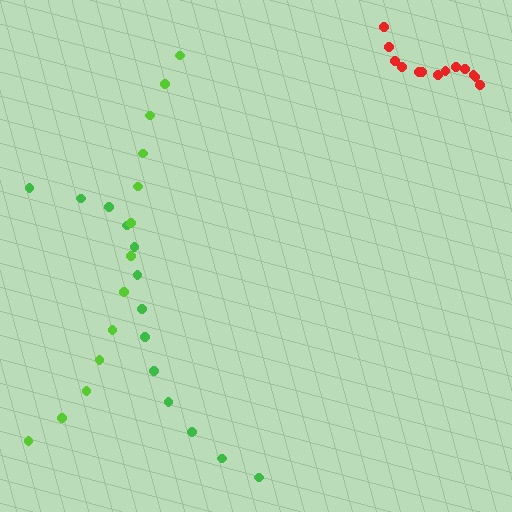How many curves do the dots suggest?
There are 3 distinct paths.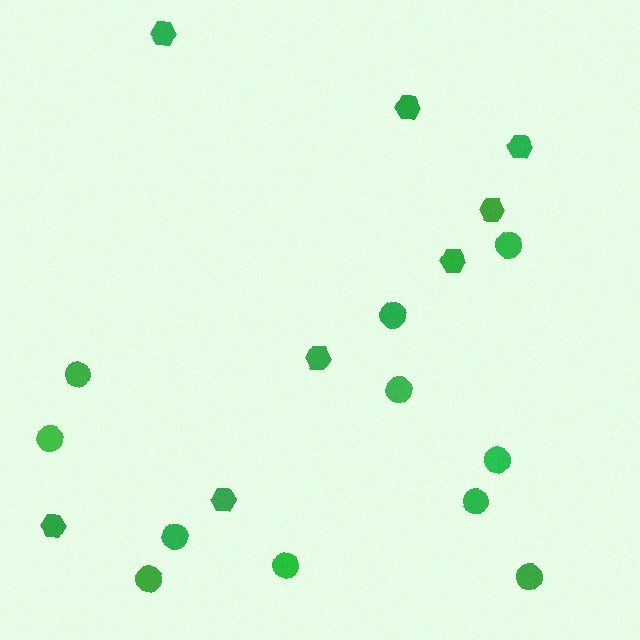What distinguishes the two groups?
There are 2 groups: one group of circles (11) and one group of hexagons (8).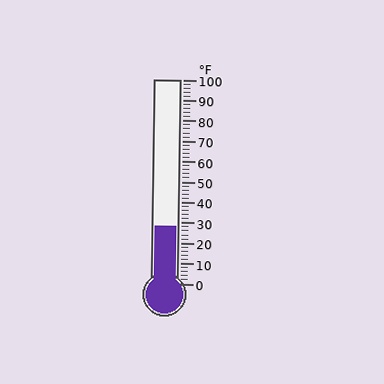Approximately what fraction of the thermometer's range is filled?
The thermometer is filled to approximately 30% of its range.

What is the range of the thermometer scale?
The thermometer scale ranges from 0°F to 100°F.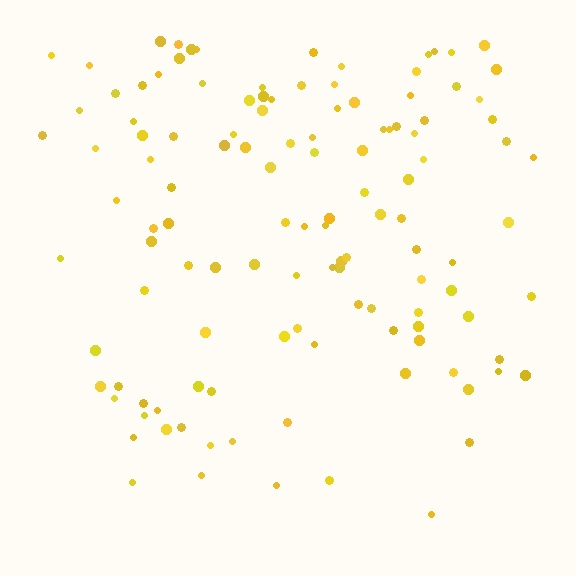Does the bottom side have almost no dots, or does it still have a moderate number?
Still a moderate number, just noticeably fewer than the top.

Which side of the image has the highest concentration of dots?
The top.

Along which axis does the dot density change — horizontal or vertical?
Vertical.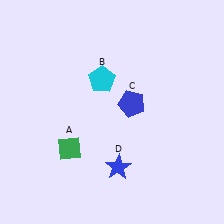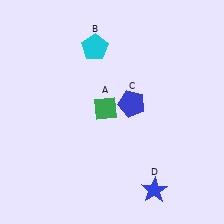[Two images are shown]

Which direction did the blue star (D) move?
The blue star (D) moved right.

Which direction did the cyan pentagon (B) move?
The cyan pentagon (B) moved up.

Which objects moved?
The objects that moved are: the green diamond (A), the cyan pentagon (B), the blue star (D).